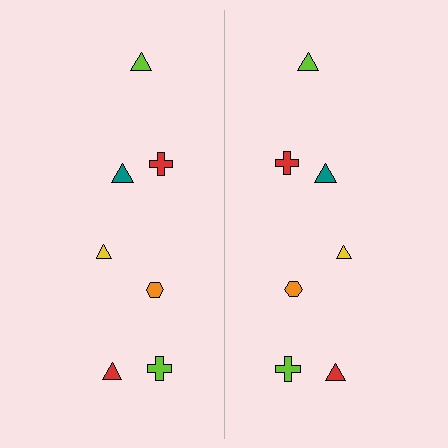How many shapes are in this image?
There are 14 shapes in this image.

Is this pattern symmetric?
Yes, this pattern has bilateral (reflection) symmetry.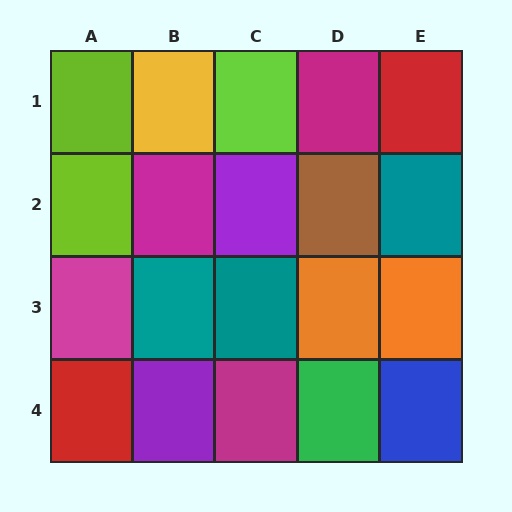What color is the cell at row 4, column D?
Green.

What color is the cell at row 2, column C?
Purple.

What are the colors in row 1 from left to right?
Lime, yellow, lime, magenta, red.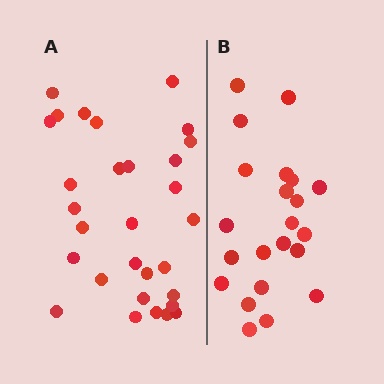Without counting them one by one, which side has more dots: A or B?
Region A (the left region) has more dots.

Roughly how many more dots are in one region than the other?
Region A has roughly 8 or so more dots than region B.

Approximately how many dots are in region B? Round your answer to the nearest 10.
About 20 dots. (The exact count is 22, which rounds to 20.)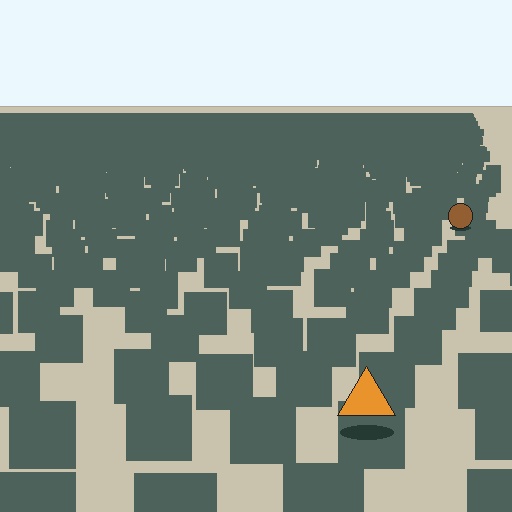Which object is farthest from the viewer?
The brown circle is farthest from the viewer. It appears smaller and the ground texture around it is denser.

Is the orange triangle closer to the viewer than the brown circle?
Yes. The orange triangle is closer — you can tell from the texture gradient: the ground texture is coarser near it.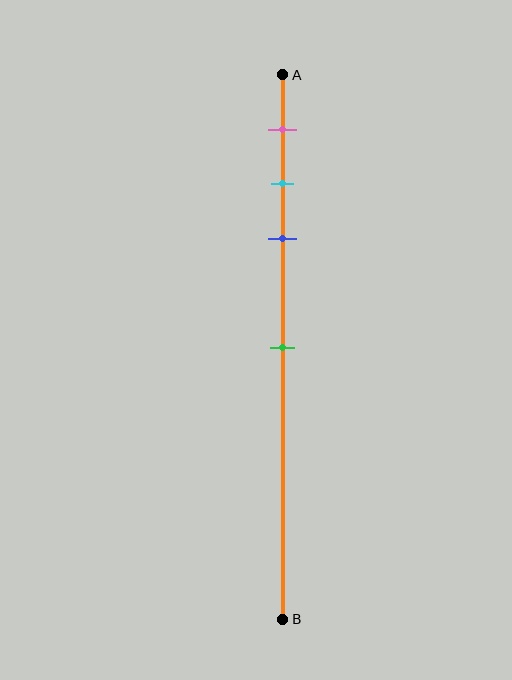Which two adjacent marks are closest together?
The cyan and blue marks are the closest adjacent pair.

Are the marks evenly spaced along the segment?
No, the marks are not evenly spaced.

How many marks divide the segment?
There are 4 marks dividing the segment.